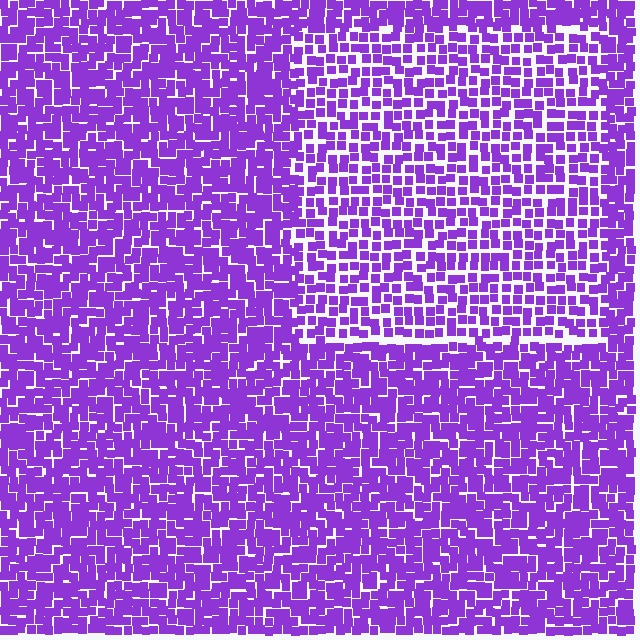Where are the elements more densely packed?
The elements are more densely packed outside the rectangle boundary.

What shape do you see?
I see a rectangle.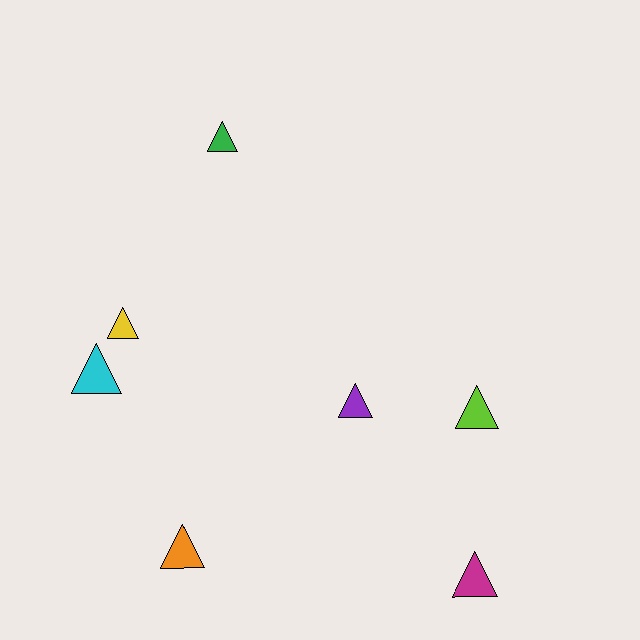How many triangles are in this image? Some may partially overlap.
There are 7 triangles.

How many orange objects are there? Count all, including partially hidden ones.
There is 1 orange object.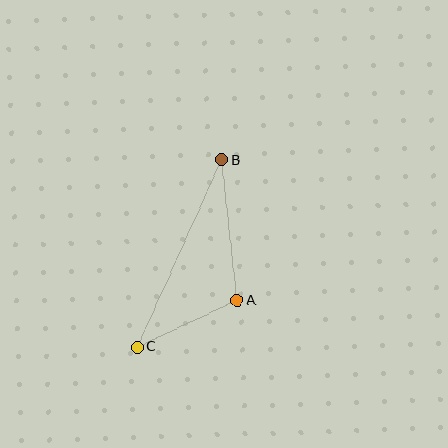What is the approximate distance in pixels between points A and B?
The distance between A and B is approximately 141 pixels.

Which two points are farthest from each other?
Points B and C are farthest from each other.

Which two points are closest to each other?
Points A and C are closest to each other.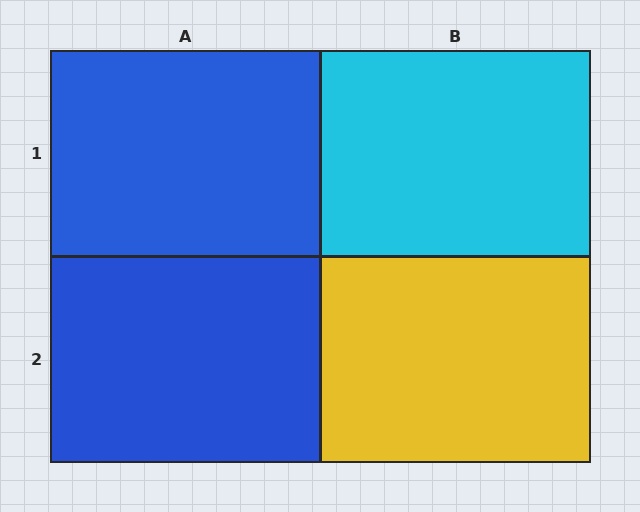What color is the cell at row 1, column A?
Blue.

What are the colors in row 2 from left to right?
Blue, yellow.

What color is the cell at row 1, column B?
Cyan.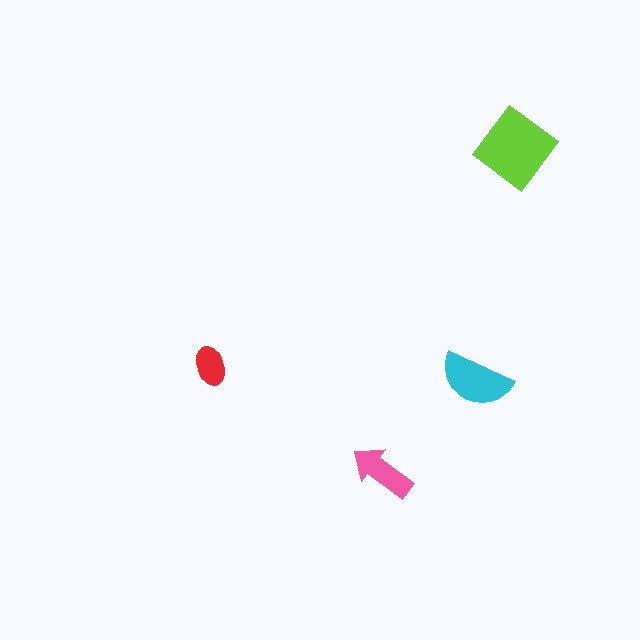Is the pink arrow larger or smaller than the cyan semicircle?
Smaller.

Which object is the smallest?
The red ellipse.